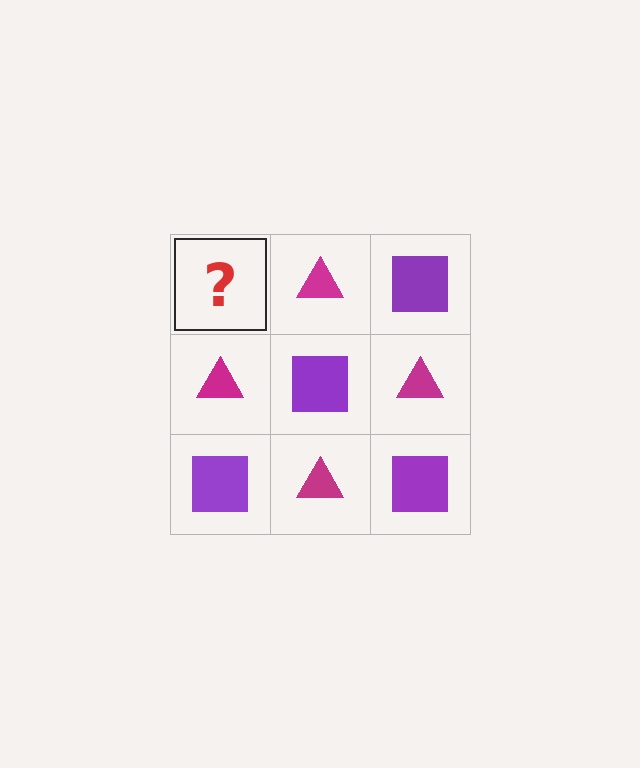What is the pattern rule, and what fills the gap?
The rule is that it alternates purple square and magenta triangle in a checkerboard pattern. The gap should be filled with a purple square.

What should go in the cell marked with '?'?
The missing cell should contain a purple square.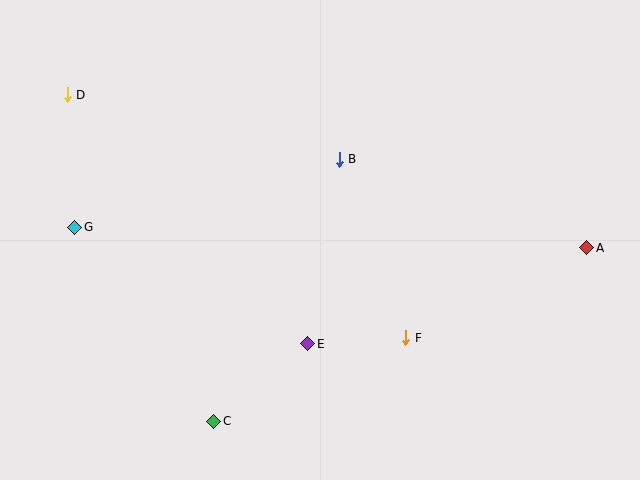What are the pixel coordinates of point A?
Point A is at (587, 248).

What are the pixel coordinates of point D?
Point D is at (67, 95).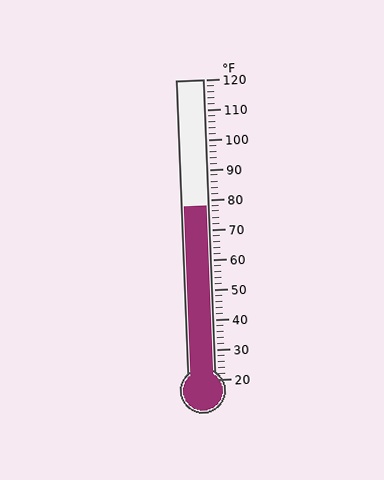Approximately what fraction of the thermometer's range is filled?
The thermometer is filled to approximately 60% of its range.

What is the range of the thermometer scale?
The thermometer scale ranges from 20°F to 120°F.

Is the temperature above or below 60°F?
The temperature is above 60°F.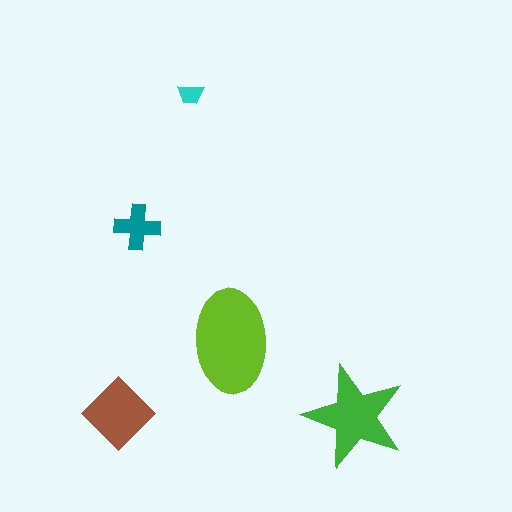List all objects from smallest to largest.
The cyan trapezoid, the teal cross, the brown diamond, the green star, the lime ellipse.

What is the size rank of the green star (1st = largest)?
2nd.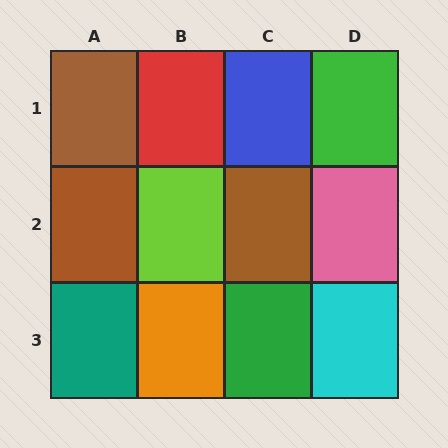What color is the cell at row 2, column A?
Brown.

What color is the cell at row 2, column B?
Lime.